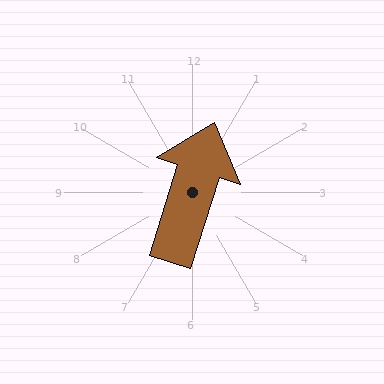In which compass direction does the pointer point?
North.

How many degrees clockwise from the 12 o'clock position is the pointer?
Approximately 18 degrees.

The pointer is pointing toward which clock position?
Roughly 1 o'clock.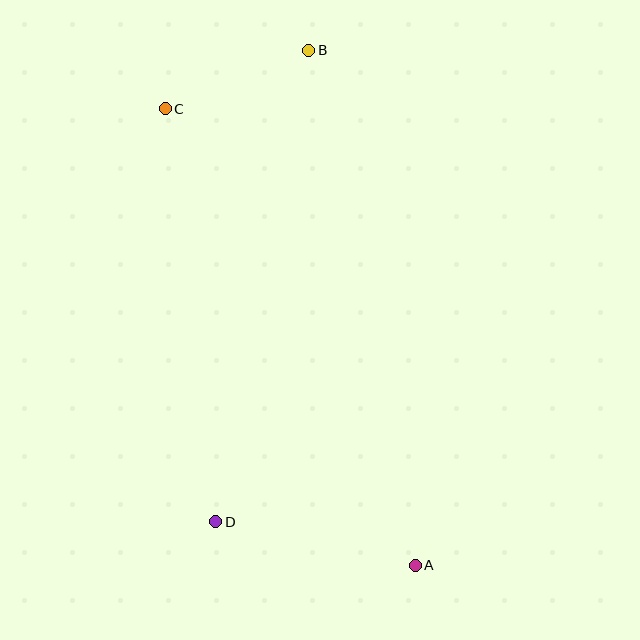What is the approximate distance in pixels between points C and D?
The distance between C and D is approximately 416 pixels.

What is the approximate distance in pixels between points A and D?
The distance between A and D is approximately 204 pixels.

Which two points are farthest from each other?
Points A and B are farthest from each other.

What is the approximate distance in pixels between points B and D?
The distance between B and D is approximately 481 pixels.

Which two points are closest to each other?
Points B and C are closest to each other.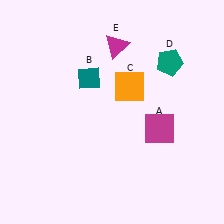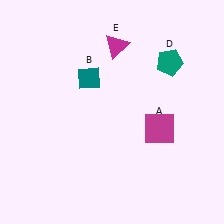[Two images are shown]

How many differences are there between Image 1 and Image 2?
There is 1 difference between the two images.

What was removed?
The orange square (C) was removed in Image 2.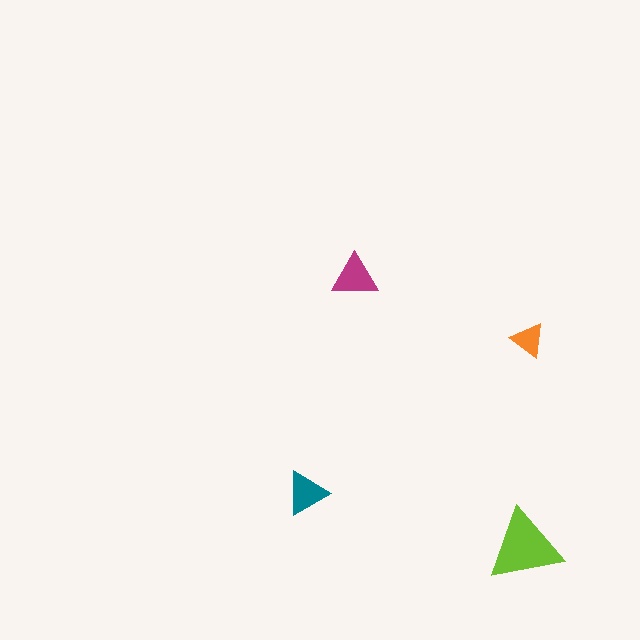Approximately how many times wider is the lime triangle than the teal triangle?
About 1.5 times wider.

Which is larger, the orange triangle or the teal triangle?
The teal one.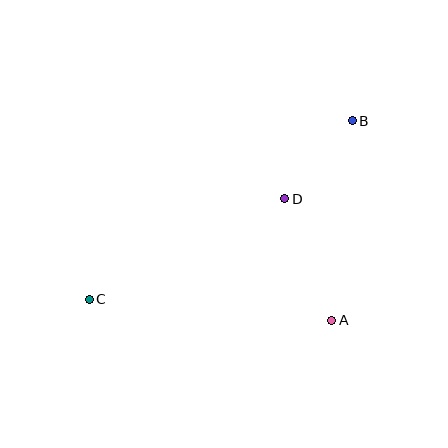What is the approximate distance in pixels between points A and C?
The distance between A and C is approximately 244 pixels.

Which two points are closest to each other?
Points B and D are closest to each other.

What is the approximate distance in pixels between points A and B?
The distance between A and B is approximately 201 pixels.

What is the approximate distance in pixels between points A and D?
The distance between A and D is approximately 130 pixels.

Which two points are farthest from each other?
Points B and C are farthest from each other.